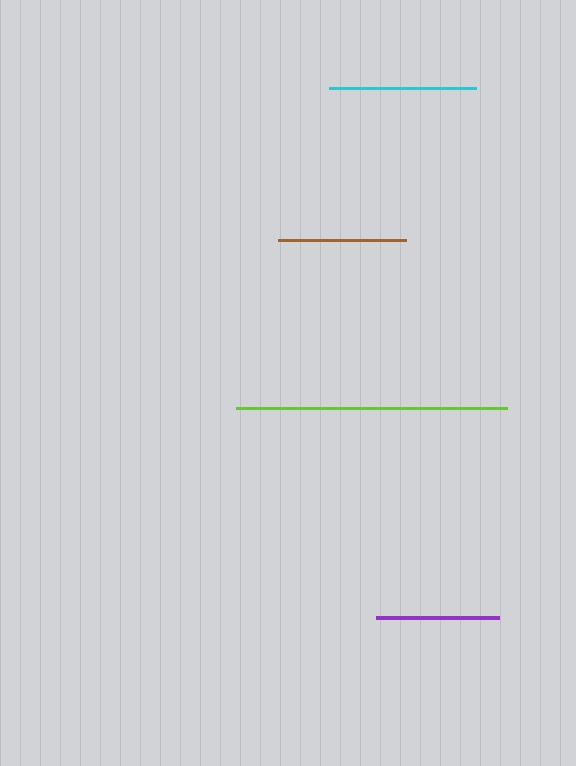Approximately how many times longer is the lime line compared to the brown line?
The lime line is approximately 2.1 times the length of the brown line.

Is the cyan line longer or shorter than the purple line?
The cyan line is longer than the purple line.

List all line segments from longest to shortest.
From longest to shortest: lime, cyan, brown, purple.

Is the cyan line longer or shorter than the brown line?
The cyan line is longer than the brown line.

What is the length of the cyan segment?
The cyan segment is approximately 147 pixels long.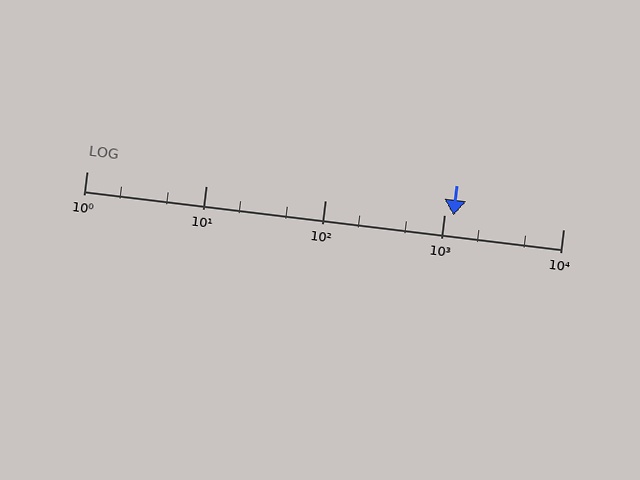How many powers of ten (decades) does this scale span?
The scale spans 4 decades, from 1 to 10000.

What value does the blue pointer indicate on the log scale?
The pointer indicates approximately 1200.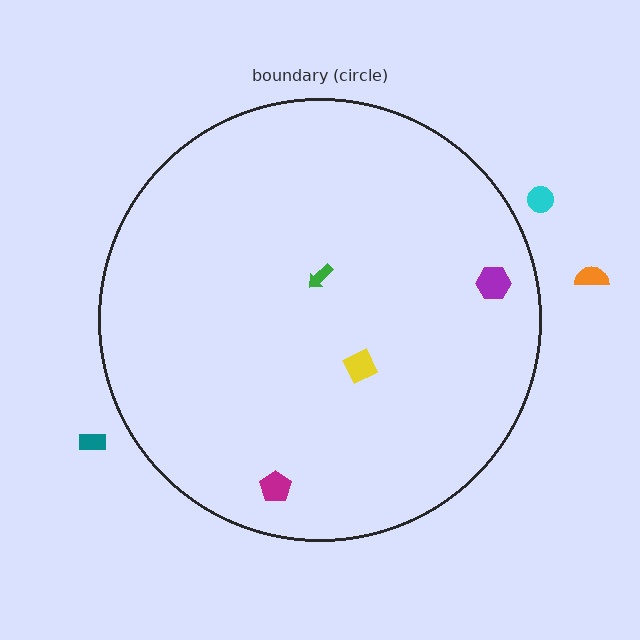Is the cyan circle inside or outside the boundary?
Outside.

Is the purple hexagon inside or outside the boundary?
Inside.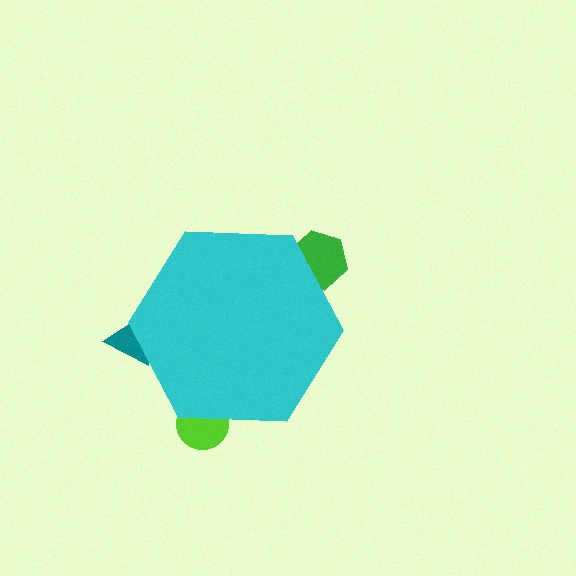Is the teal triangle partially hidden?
Yes, the teal triangle is partially hidden behind the cyan hexagon.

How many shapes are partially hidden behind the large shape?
3 shapes are partially hidden.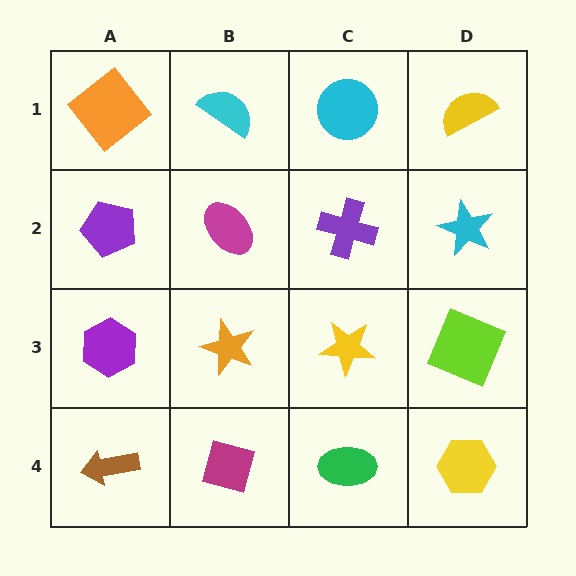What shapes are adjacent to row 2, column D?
A yellow semicircle (row 1, column D), a lime square (row 3, column D), a purple cross (row 2, column C).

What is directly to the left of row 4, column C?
A magenta square.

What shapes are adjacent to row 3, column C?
A purple cross (row 2, column C), a green ellipse (row 4, column C), an orange star (row 3, column B), a lime square (row 3, column D).